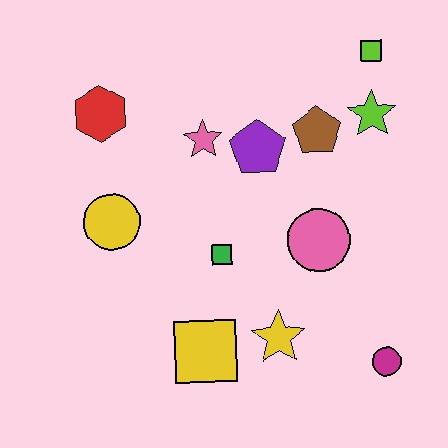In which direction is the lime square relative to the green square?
The lime square is above the green square.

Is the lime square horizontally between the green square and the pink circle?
No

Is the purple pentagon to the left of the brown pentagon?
Yes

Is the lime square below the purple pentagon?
No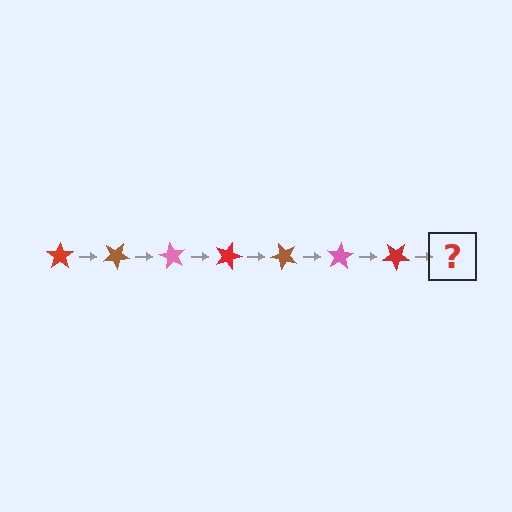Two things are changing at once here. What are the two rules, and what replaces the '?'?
The two rules are that it rotates 30 degrees each step and the color cycles through red, brown, and pink. The '?' should be a brown star, rotated 210 degrees from the start.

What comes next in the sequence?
The next element should be a brown star, rotated 210 degrees from the start.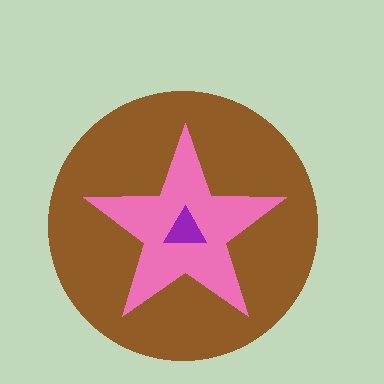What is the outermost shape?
The brown circle.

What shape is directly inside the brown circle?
The pink star.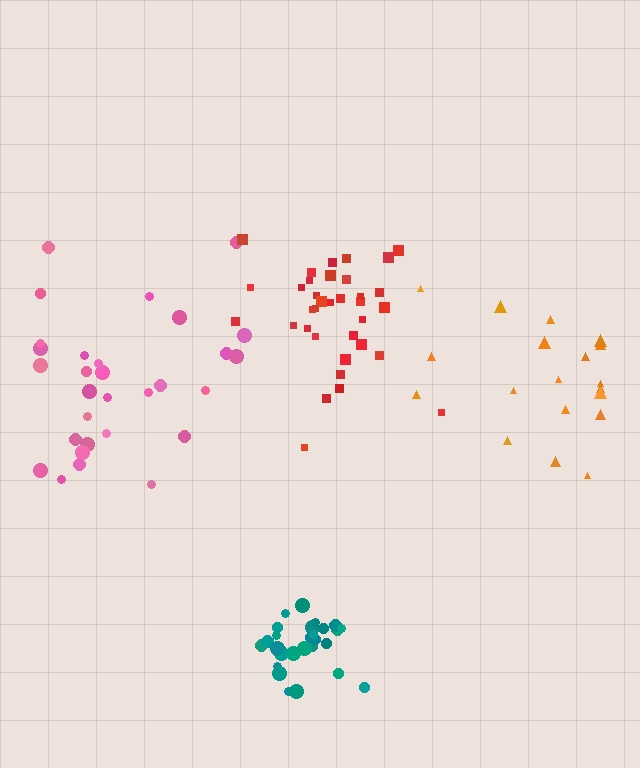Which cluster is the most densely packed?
Teal.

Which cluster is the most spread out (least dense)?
Orange.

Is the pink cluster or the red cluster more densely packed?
Red.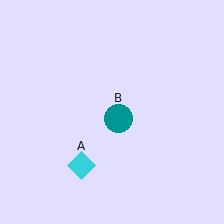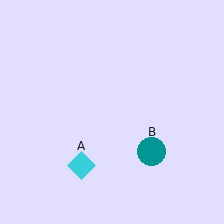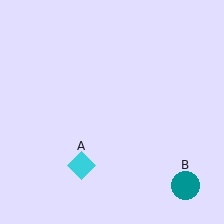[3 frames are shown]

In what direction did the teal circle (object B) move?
The teal circle (object B) moved down and to the right.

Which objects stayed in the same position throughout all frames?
Cyan diamond (object A) remained stationary.